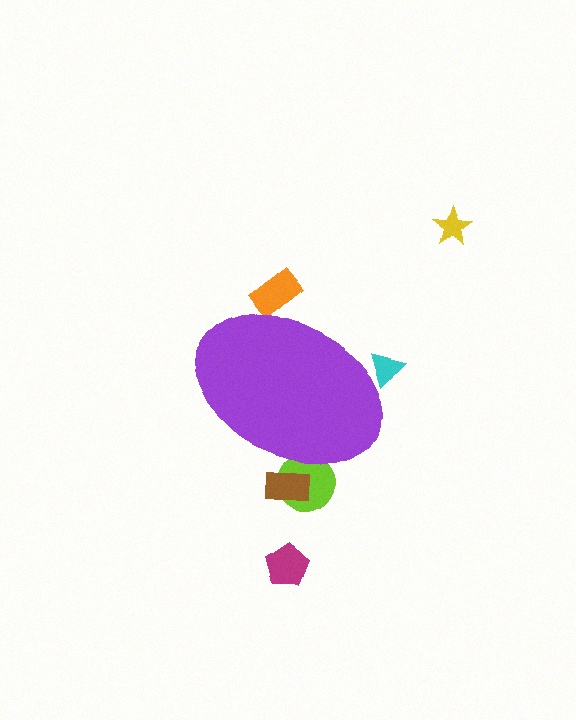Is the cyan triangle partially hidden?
Yes, the cyan triangle is partially hidden behind the purple ellipse.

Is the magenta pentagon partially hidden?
No, the magenta pentagon is fully visible.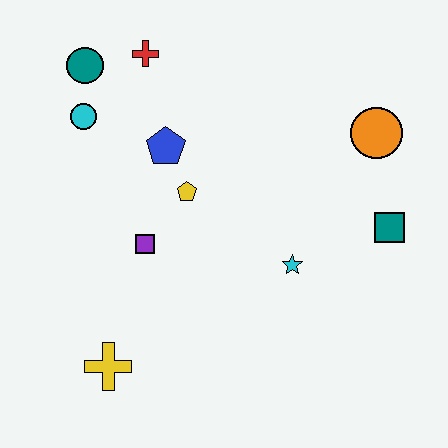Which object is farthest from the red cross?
The yellow cross is farthest from the red cross.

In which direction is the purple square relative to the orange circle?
The purple square is to the left of the orange circle.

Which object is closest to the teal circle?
The cyan circle is closest to the teal circle.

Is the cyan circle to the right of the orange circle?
No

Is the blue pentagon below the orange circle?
Yes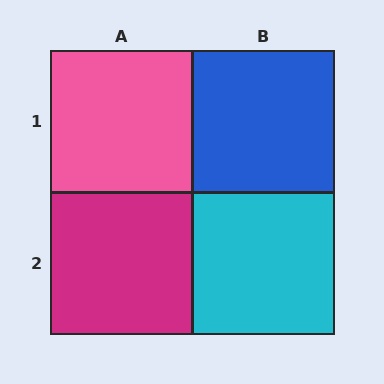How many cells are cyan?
1 cell is cyan.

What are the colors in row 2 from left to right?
Magenta, cyan.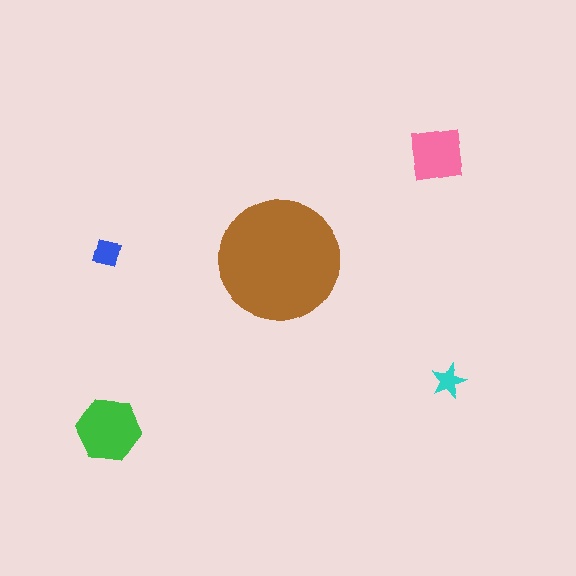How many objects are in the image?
There are 5 objects in the image.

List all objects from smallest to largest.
The cyan star, the blue square, the pink square, the green hexagon, the brown circle.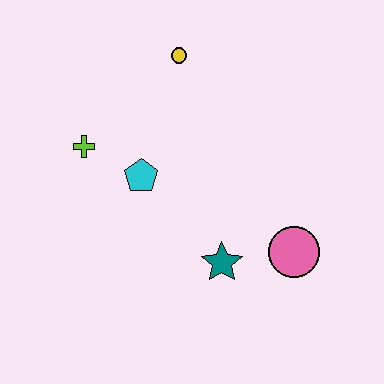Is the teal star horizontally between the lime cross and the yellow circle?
No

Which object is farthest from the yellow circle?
The pink circle is farthest from the yellow circle.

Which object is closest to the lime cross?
The cyan pentagon is closest to the lime cross.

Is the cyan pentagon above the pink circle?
Yes